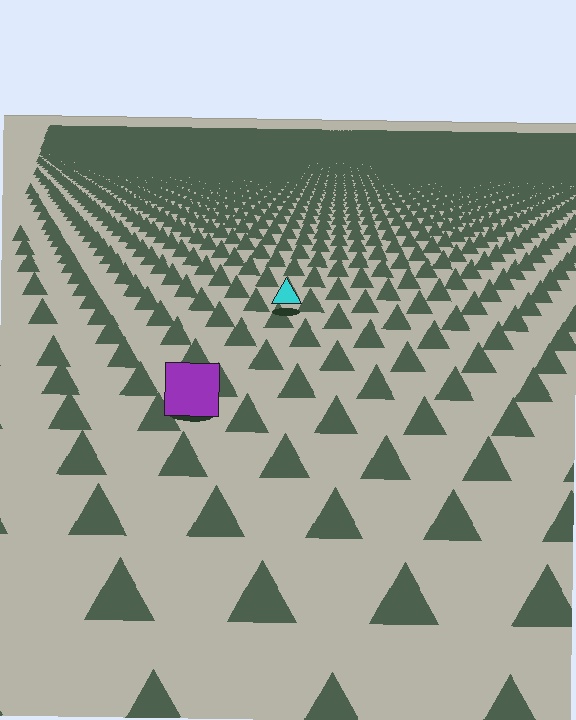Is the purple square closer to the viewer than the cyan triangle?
Yes. The purple square is closer — you can tell from the texture gradient: the ground texture is coarser near it.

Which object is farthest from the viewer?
The cyan triangle is farthest from the viewer. It appears smaller and the ground texture around it is denser.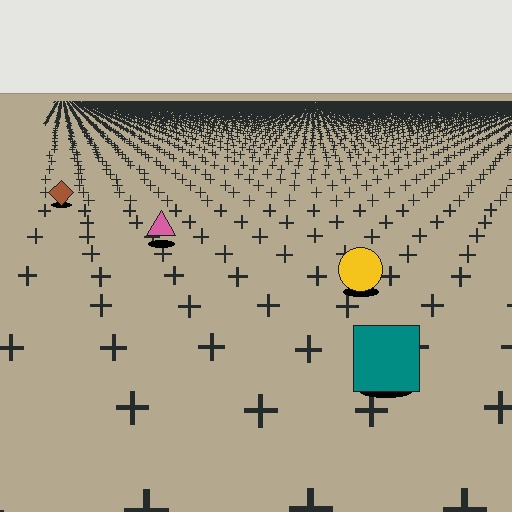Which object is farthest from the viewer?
The brown diamond is farthest from the viewer. It appears smaller and the ground texture around it is denser.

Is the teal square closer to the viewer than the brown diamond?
Yes. The teal square is closer — you can tell from the texture gradient: the ground texture is coarser near it.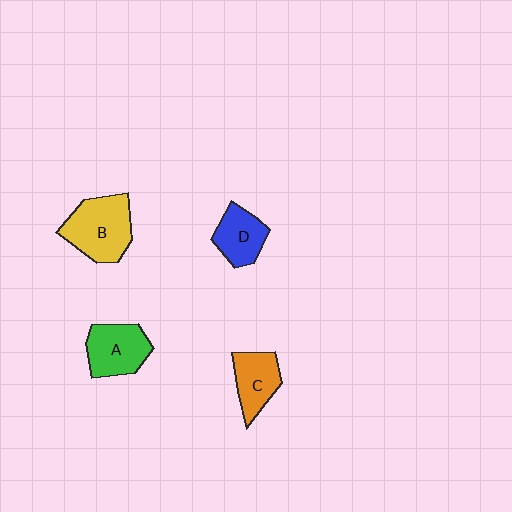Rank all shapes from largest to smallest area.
From largest to smallest: B (yellow), A (green), C (orange), D (blue).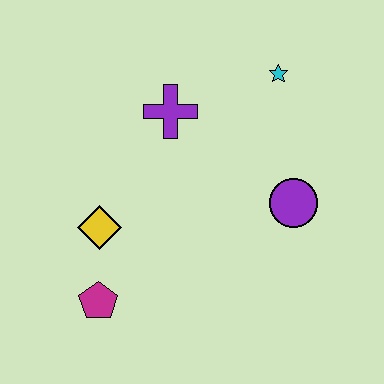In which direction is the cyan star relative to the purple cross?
The cyan star is to the right of the purple cross.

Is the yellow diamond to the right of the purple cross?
No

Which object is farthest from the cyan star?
The magenta pentagon is farthest from the cyan star.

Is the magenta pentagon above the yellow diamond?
No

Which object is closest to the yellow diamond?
The magenta pentagon is closest to the yellow diamond.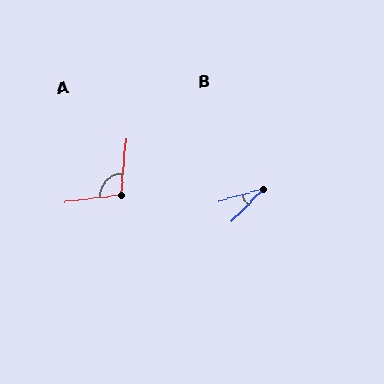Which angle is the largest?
A, at approximately 102 degrees.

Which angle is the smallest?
B, at approximately 30 degrees.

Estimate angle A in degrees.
Approximately 102 degrees.